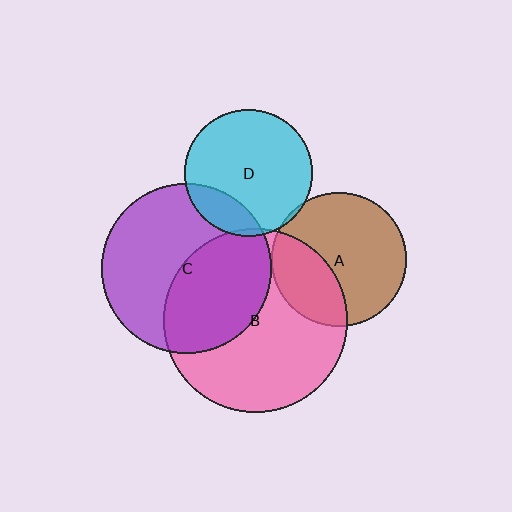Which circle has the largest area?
Circle B (pink).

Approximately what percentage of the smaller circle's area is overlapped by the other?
Approximately 45%.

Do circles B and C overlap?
Yes.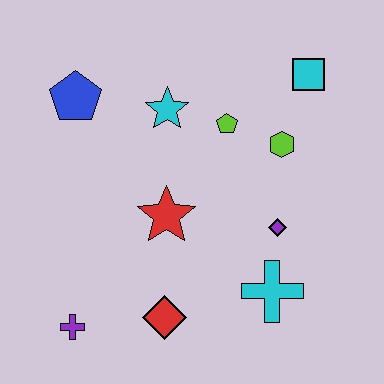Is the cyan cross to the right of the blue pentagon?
Yes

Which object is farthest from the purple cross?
The cyan square is farthest from the purple cross.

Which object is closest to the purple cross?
The red diamond is closest to the purple cross.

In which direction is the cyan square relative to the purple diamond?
The cyan square is above the purple diamond.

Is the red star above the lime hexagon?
No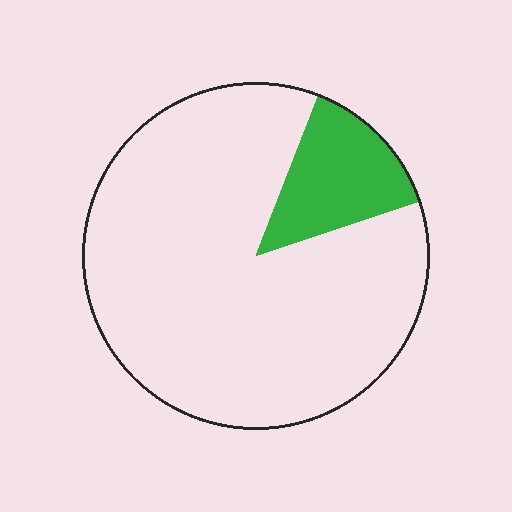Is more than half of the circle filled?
No.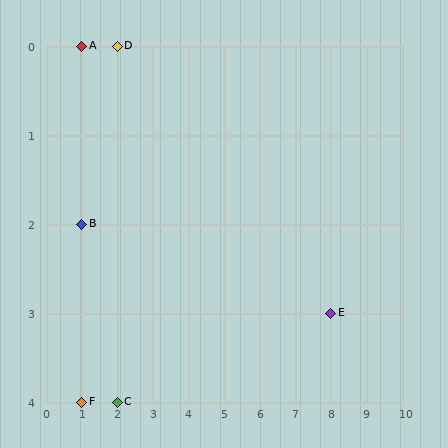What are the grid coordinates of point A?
Point A is at grid coordinates (1, 0).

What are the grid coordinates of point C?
Point C is at grid coordinates (2, 4).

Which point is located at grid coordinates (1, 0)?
Point A is at (1, 0).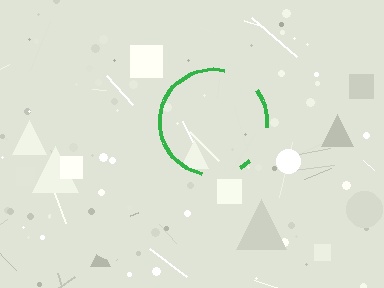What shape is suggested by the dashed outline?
The dashed outline suggests a circle.